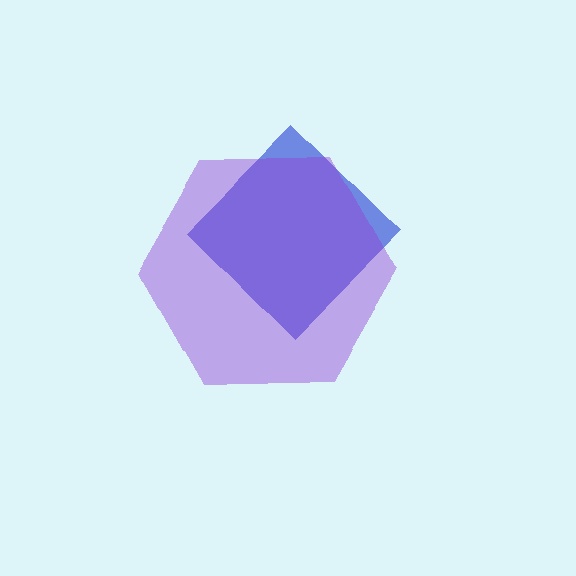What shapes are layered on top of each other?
The layered shapes are: a blue diamond, a purple hexagon.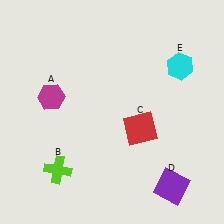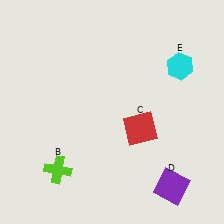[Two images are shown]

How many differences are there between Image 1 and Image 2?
There is 1 difference between the two images.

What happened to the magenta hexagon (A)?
The magenta hexagon (A) was removed in Image 2. It was in the top-left area of Image 1.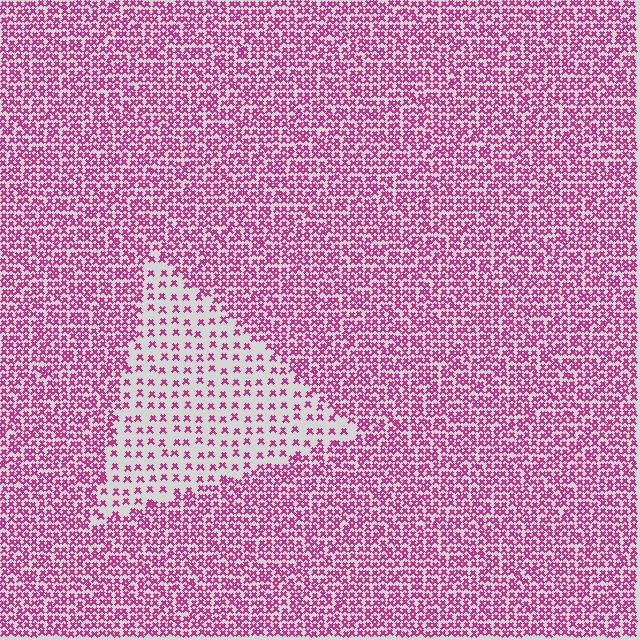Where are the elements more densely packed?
The elements are more densely packed outside the triangle boundary.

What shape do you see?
I see a triangle.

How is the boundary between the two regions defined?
The boundary is defined by a change in element density (approximately 2.5x ratio). All elements are the same color, size, and shape.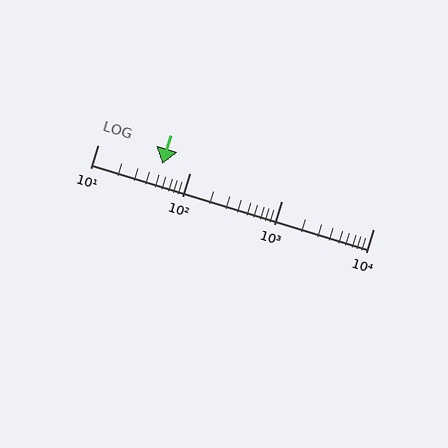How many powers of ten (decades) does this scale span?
The scale spans 3 decades, from 10 to 10000.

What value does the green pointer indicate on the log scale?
The pointer indicates approximately 50.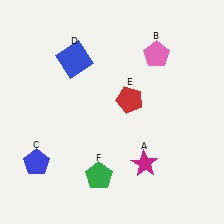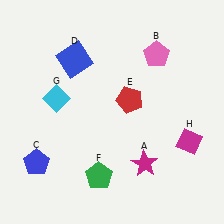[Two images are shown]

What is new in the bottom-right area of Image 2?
A magenta diamond (H) was added in the bottom-right area of Image 2.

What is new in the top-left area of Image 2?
A cyan diamond (G) was added in the top-left area of Image 2.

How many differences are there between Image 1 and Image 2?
There are 2 differences between the two images.